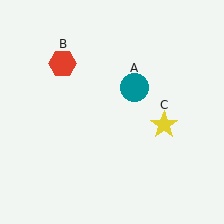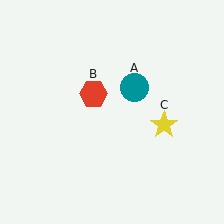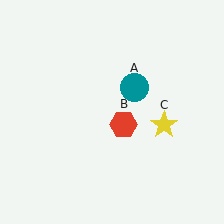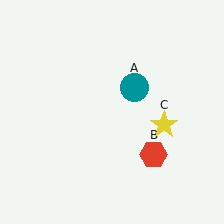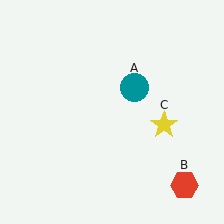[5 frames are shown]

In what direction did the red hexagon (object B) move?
The red hexagon (object B) moved down and to the right.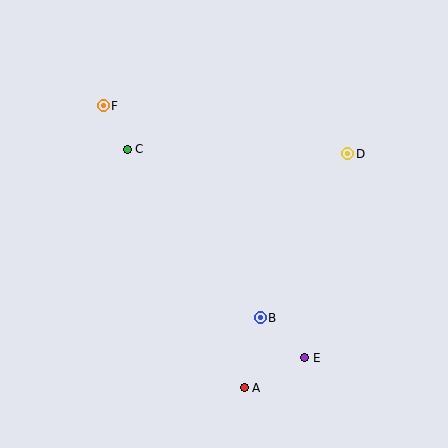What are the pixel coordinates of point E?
Point E is at (305, 358).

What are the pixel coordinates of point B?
Point B is at (260, 318).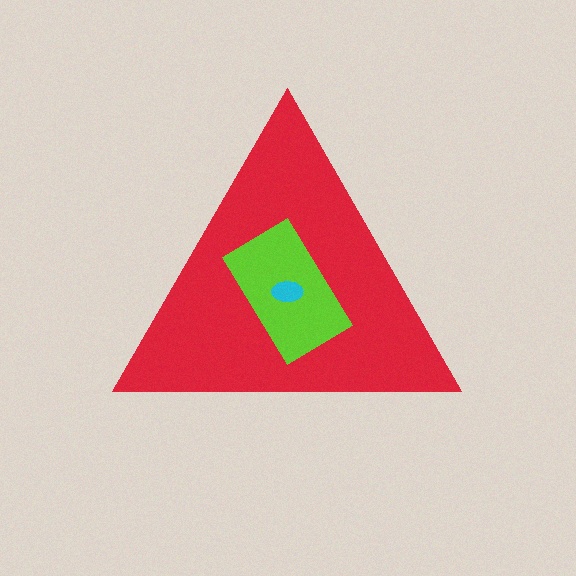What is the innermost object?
The cyan ellipse.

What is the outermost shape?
The red triangle.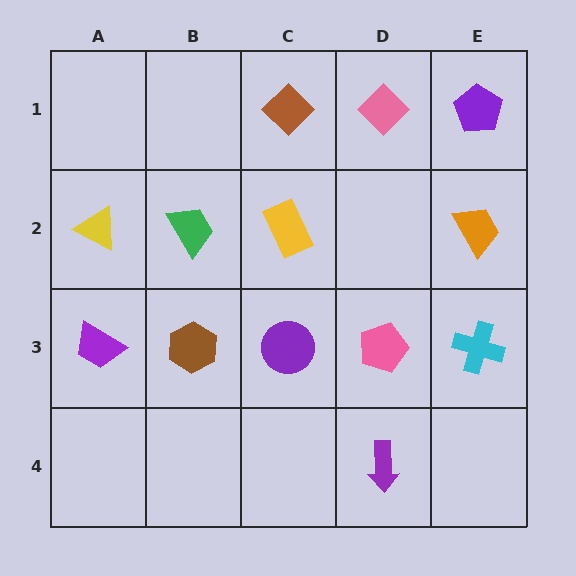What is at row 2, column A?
A yellow triangle.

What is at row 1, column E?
A purple pentagon.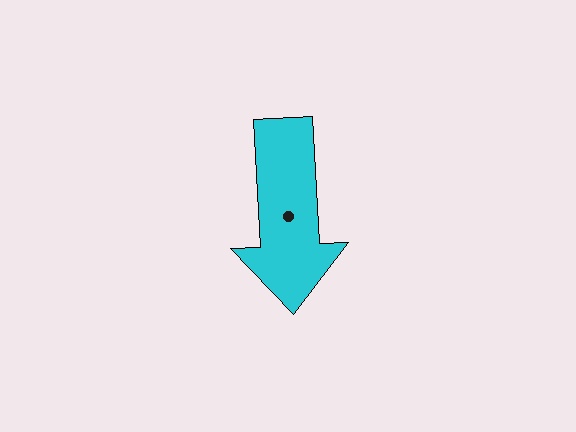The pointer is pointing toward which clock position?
Roughly 6 o'clock.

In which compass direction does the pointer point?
South.